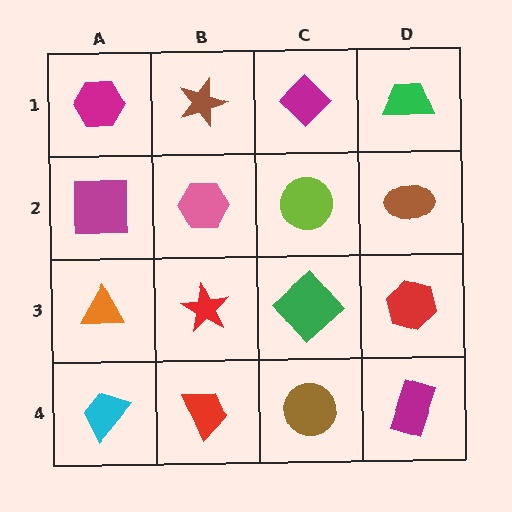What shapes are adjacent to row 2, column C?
A magenta diamond (row 1, column C), a green diamond (row 3, column C), a pink hexagon (row 2, column B), a brown ellipse (row 2, column D).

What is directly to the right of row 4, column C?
A magenta rectangle.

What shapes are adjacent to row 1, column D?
A brown ellipse (row 2, column D), a magenta diamond (row 1, column C).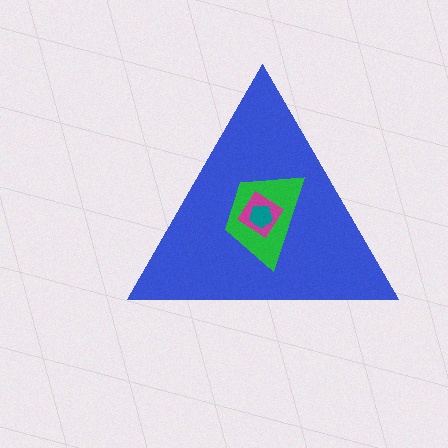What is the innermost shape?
The teal pentagon.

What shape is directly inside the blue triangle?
The green trapezoid.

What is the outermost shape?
The blue triangle.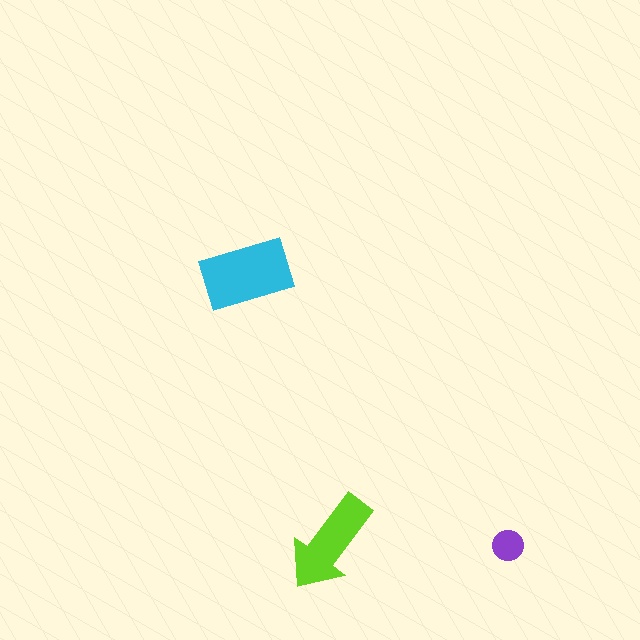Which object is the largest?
The cyan rectangle.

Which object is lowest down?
The purple circle is bottommost.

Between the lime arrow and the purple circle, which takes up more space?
The lime arrow.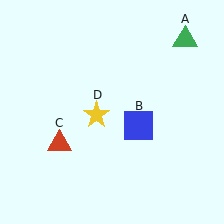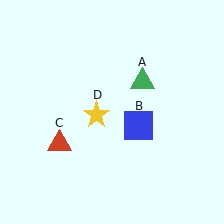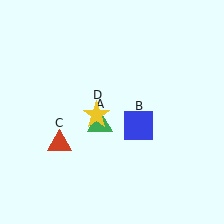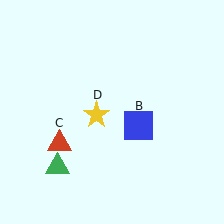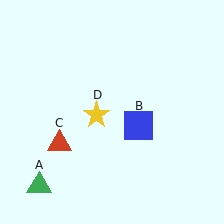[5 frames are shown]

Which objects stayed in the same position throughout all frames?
Blue square (object B) and red triangle (object C) and yellow star (object D) remained stationary.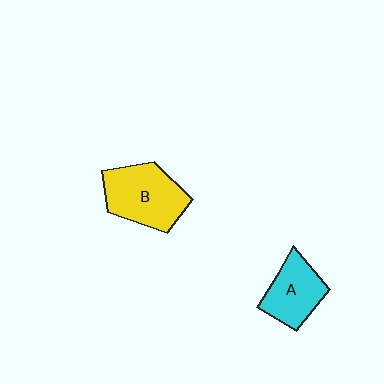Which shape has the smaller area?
Shape A (cyan).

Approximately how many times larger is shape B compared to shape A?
Approximately 1.4 times.